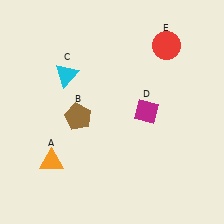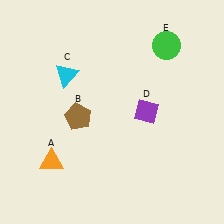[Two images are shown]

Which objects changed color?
D changed from magenta to purple. E changed from red to green.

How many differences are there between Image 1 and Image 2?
There are 2 differences between the two images.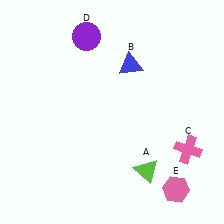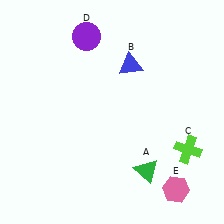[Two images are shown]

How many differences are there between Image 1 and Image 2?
There are 2 differences between the two images.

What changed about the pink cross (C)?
In Image 1, C is pink. In Image 2, it changed to lime.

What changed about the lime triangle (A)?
In Image 1, A is lime. In Image 2, it changed to green.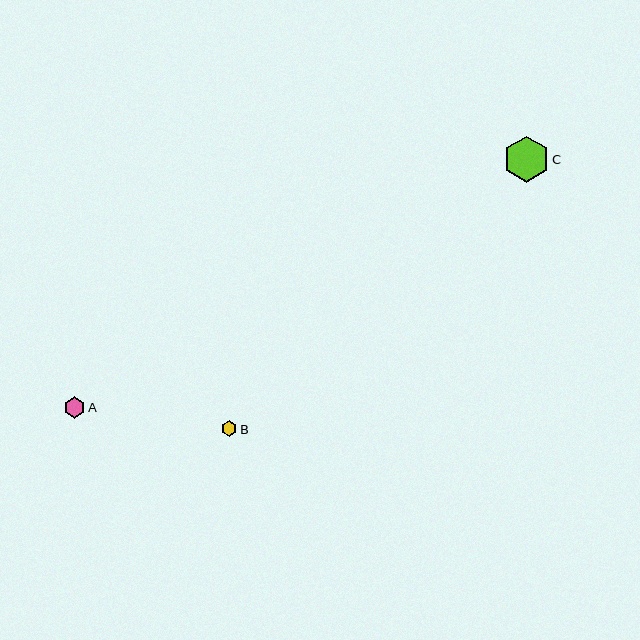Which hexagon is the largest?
Hexagon C is the largest with a size of approximately 46 pixels.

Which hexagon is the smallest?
Hexagon B is the smallest with a size of approximately 16 pixels.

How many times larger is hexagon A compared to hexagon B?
Hexagon A is approximately 1.4 times the size of hexagon B.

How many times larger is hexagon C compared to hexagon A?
Hexagon C is approximately 2.2 times the size of hexagon A.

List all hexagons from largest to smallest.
From largest to smallest: C, A, B.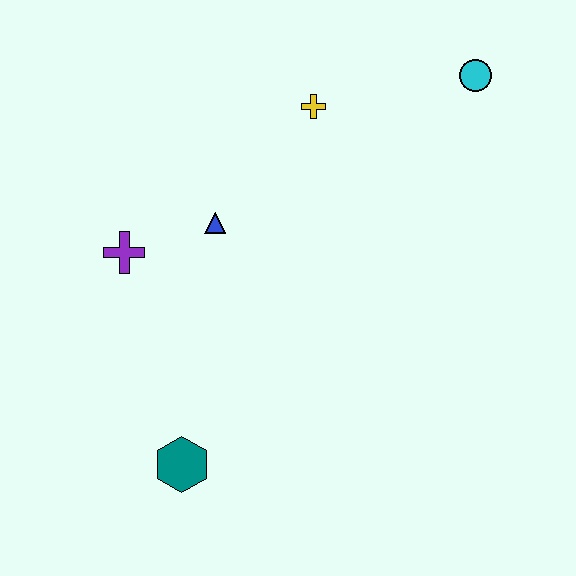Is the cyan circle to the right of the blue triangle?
Yes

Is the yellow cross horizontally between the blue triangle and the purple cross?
No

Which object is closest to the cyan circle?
The yellow cross is closest to the cyan circle.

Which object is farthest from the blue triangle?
The cyan circle is farthest from the blue triangle.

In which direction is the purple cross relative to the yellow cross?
The purple cross is to the left of the yellow cross.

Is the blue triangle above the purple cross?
Yes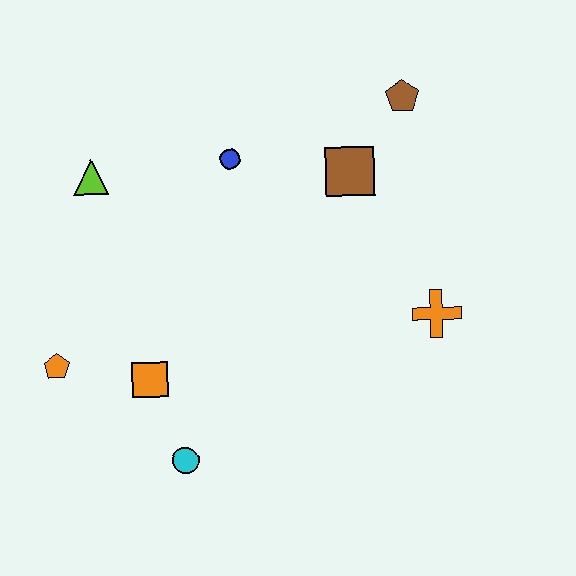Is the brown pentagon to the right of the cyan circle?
Yes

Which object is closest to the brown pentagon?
The brown square is closest to the brown pentagon.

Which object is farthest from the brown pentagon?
The orange pentagon is farthest from the brown pentagon.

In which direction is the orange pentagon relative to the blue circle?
The orange pentagon is below the blue circle.